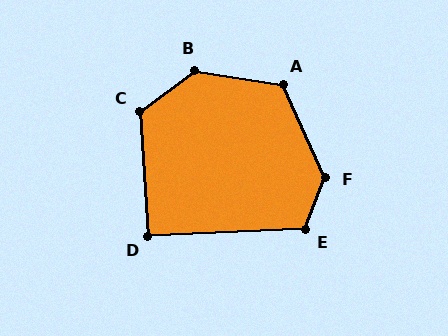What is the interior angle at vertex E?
Approximately 114 degrees (obtuse).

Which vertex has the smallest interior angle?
D, at approximately 92 degrees.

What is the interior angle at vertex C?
Approximately 122 degrees (obtuse).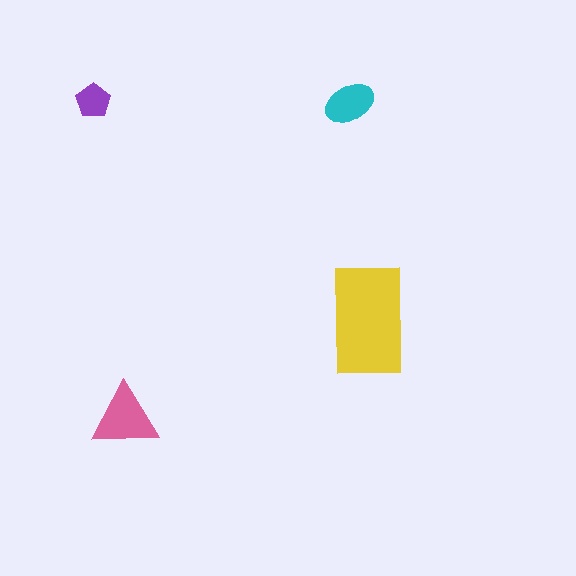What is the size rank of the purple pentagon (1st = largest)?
4th.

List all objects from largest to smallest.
The yellow rectangle, the pink triangle, the cyan ellipse, the purple pentagon.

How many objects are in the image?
There are 4 objects in the image.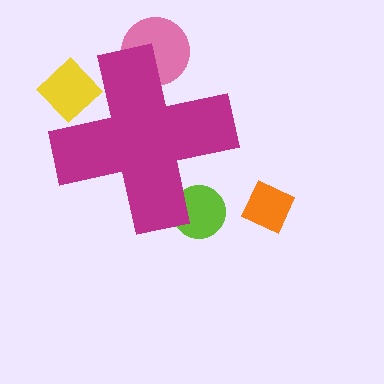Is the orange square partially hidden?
No, the orange square is fully visible.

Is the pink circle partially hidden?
Yes, the pink circle is partially hidden behind the magenta cross.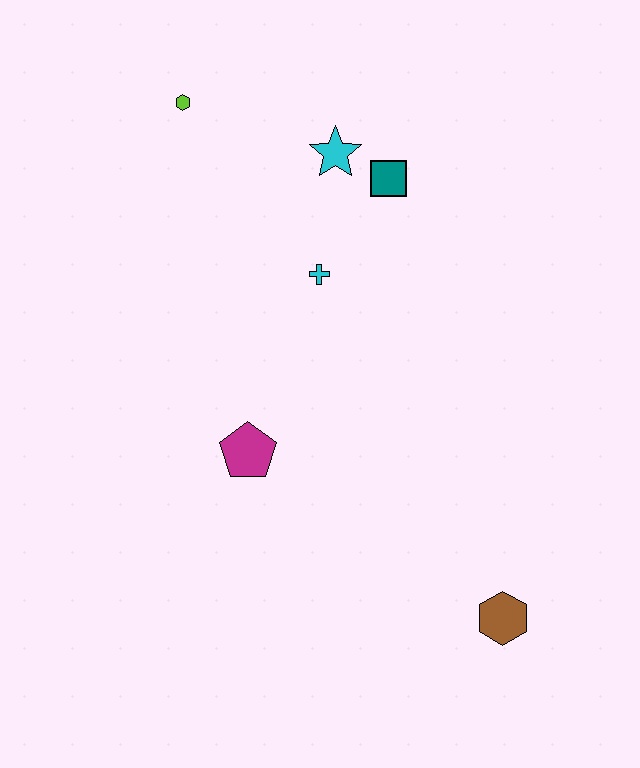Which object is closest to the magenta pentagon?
The cyan cross is closest to the magenta pentagon.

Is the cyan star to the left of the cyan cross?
No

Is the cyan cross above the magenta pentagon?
Yes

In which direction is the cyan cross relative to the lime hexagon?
The cyan cross is below the lime hexagon.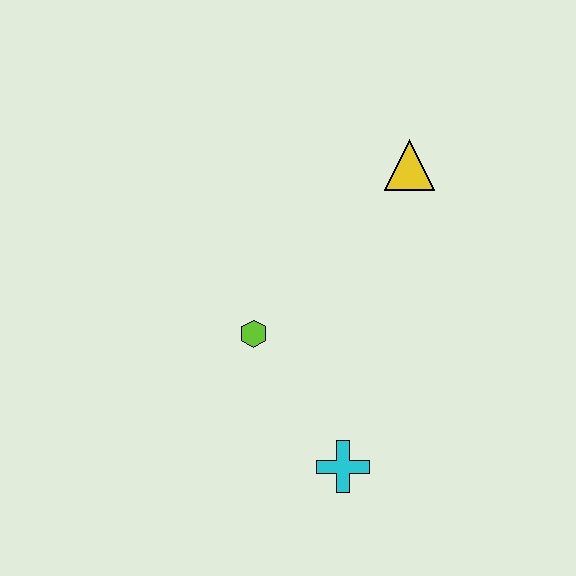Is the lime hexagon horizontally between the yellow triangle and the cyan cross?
No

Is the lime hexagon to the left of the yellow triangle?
Yes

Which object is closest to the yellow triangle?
The lime hexagon is closest to the yellow triangle.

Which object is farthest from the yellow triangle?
The cyan cross is farthest from the yellow triangle.